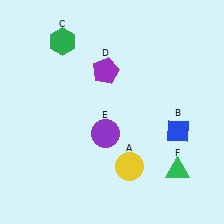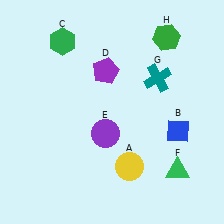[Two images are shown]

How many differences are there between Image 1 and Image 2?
There are 2 differences between the two images.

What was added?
A teal cross (G), a green hexagon (H) were added in Image 2.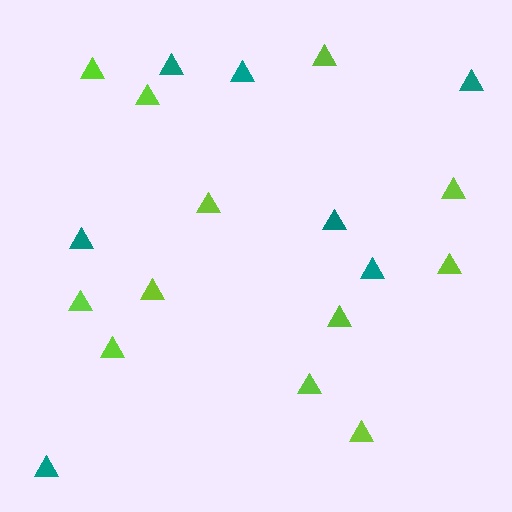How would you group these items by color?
There are 2 groups: one group of lime triangles (12) and one group of teal triangles (7).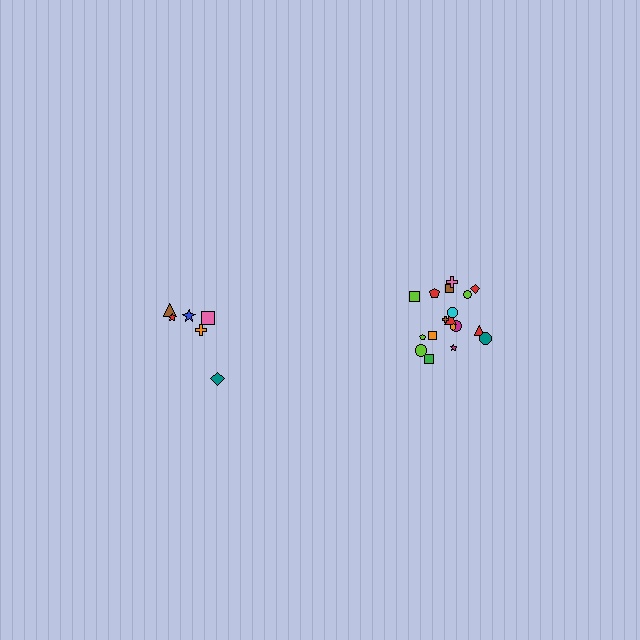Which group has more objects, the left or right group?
The right group.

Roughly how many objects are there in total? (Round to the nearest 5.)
Roughly 25 objects in total.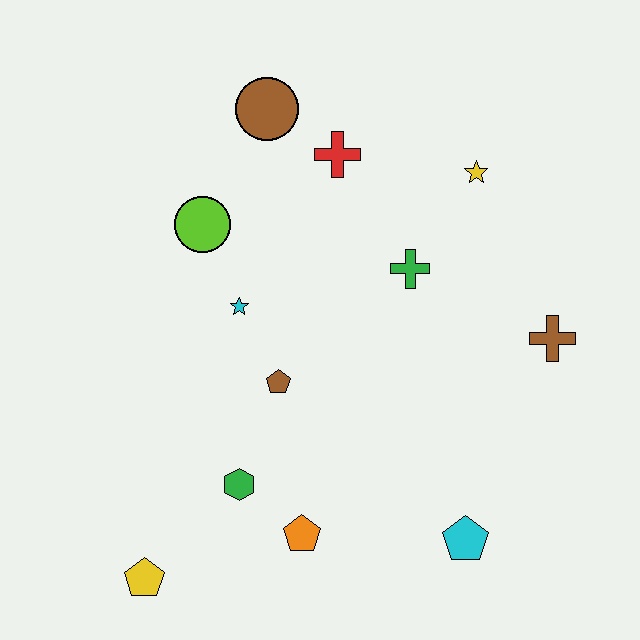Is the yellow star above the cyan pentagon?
Yes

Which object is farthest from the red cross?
The yellow pentagon is farthest from the red cross.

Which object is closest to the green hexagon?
The orange pentagon is closest to the green hexagon.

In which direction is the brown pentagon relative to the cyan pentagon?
The brown pentagon is to the left of the cyan pentagon.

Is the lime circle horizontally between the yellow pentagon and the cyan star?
Yes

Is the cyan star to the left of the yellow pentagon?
No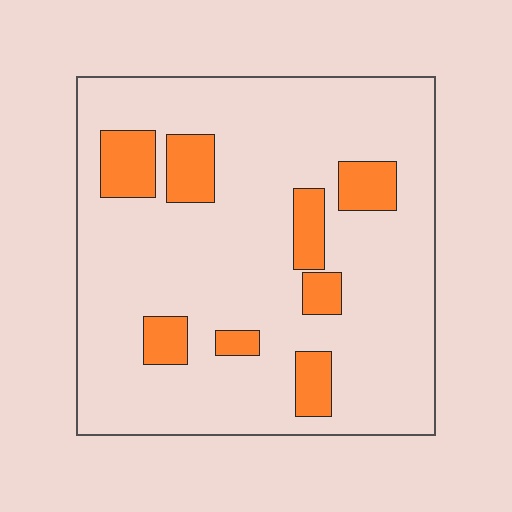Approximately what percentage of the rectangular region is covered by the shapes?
Approximately 15%.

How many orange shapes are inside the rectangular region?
8.